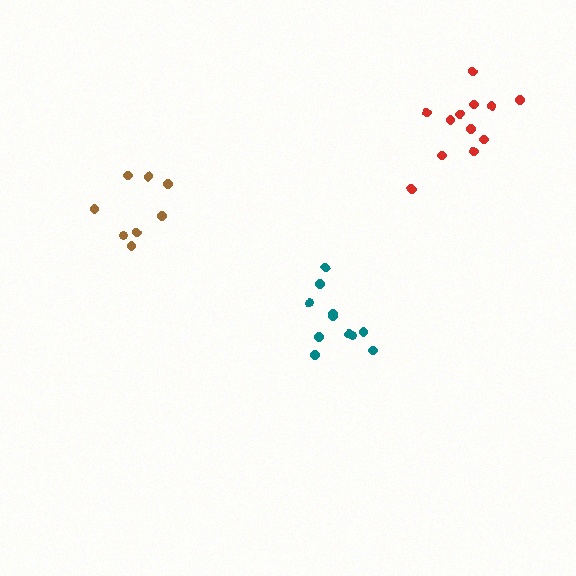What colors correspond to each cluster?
The clusters are colored: red, teal, brown.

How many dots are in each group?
Group 1: 12 dots, Group 2: 11 dots, Group 3: 8 dots (31 total).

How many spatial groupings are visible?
There are 3 spatial groupings.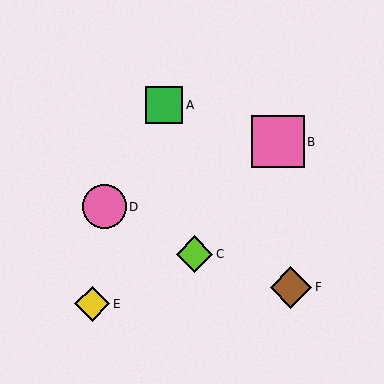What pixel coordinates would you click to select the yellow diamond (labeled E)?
Click at (92, 304) to select the yellow diamond E.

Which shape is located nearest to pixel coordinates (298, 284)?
The brown diamond (labeled F) at (291, 287) is nearest to that location.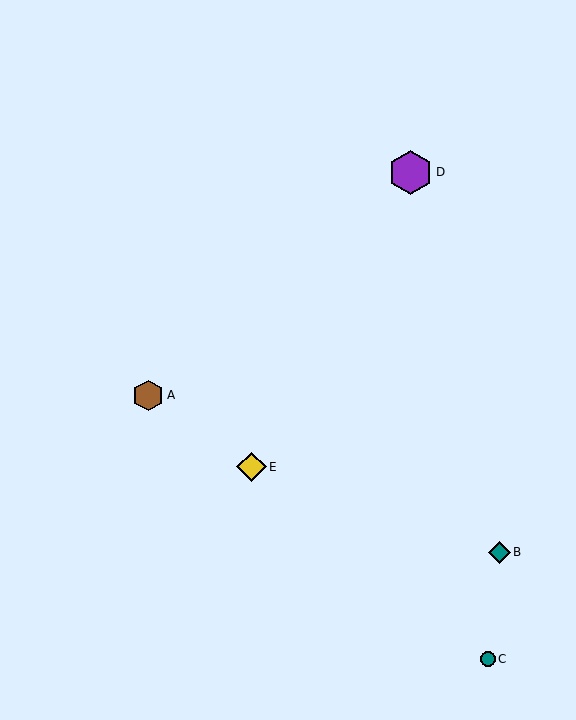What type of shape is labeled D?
Shape D is a purple hexagon.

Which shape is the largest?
The purple hexagon (labeled D) is the largest.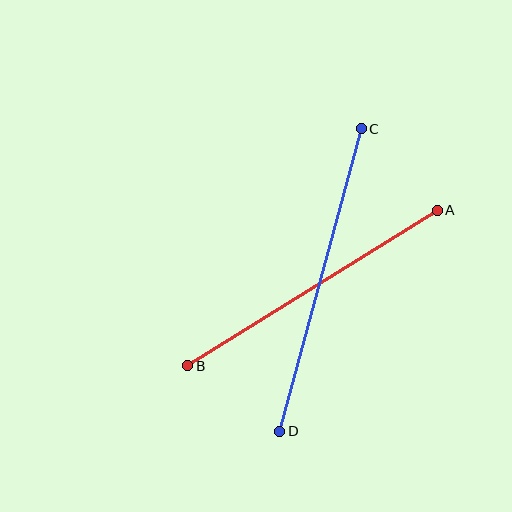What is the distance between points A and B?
The distance is approximately 294 pixels.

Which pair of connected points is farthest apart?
Points C and D are farthest apart.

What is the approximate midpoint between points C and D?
The midpoint is at approximately (321, 280) pixels.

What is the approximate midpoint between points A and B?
The midpoint is at approximately (313, 288) pixels.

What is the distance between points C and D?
The distance is approximately 313 pixels.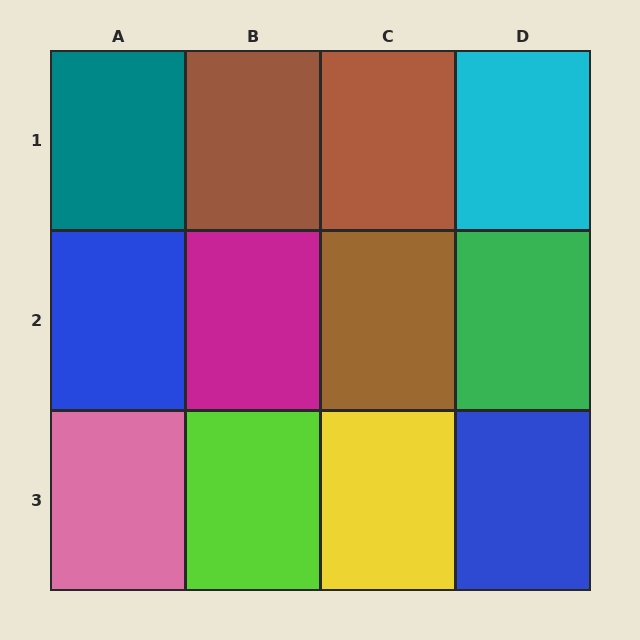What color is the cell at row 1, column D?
Cyan.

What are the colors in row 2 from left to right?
Blue, magenta, brown, green.